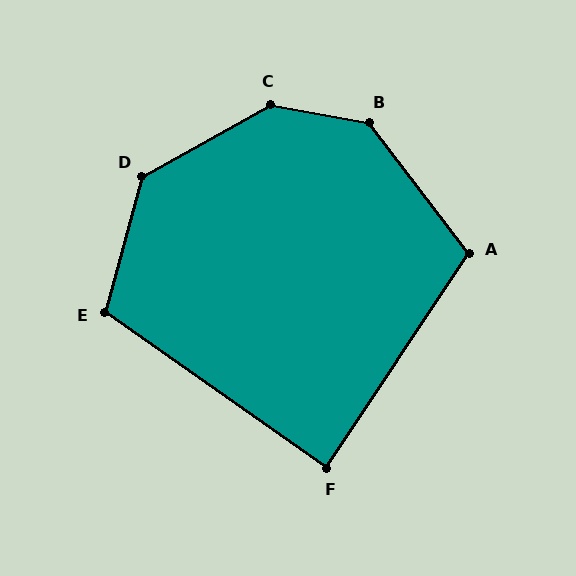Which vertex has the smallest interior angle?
F, at approximately 88 degrees.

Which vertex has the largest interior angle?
C, at approximately 141 degrees.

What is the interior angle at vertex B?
Approximately 138 degrees (obtuse).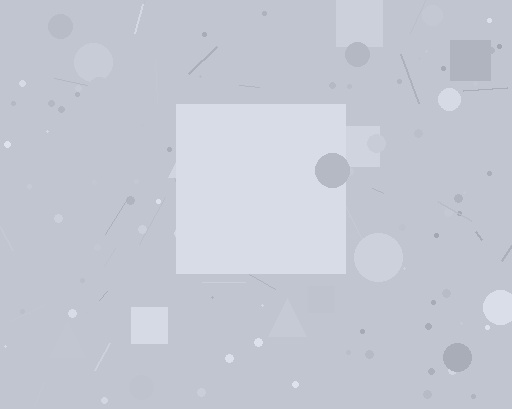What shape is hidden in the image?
A square is hidden in the image.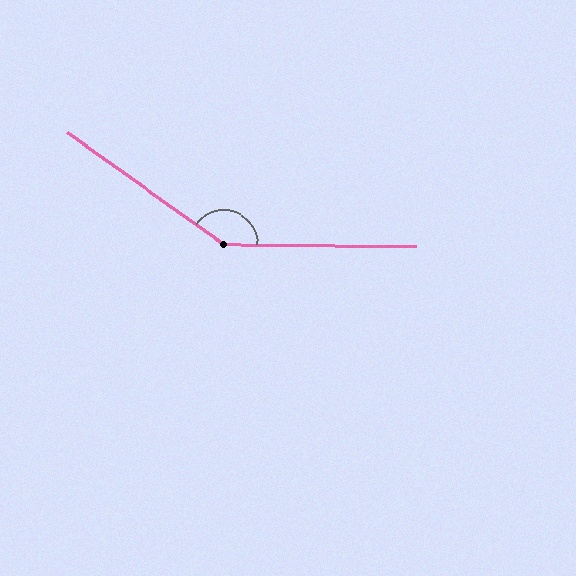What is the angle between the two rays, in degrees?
Approximately 145 degrees.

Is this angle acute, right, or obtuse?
It is obtuse.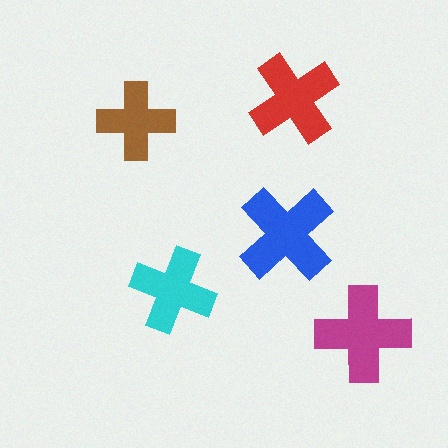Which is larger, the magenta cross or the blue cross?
The blue one.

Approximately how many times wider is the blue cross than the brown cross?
About 1.5 times wider.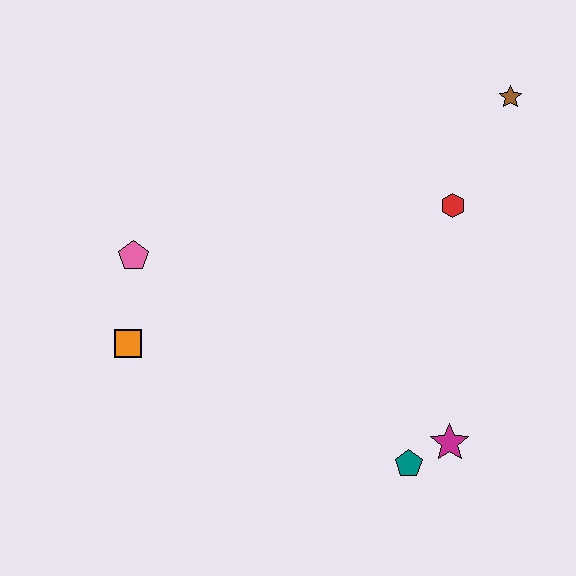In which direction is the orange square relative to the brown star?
The orange square is to the left of the brown star.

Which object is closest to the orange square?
The pink pentagon is closest to the orange square.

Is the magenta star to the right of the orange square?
Yes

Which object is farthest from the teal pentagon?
The brown star is farthest from the teal pentagon.